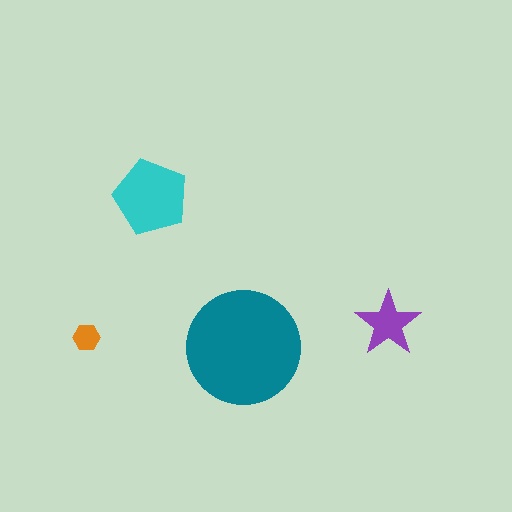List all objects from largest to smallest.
The teal circle, the cyan pentagon, the purple star, the orange hexagon.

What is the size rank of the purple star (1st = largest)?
3rd.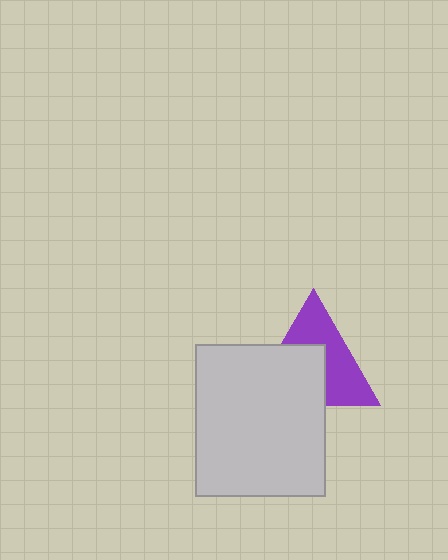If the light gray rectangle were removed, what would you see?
You would see the complete purple triangle.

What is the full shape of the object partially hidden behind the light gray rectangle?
The partially hidden object is a purple triangle.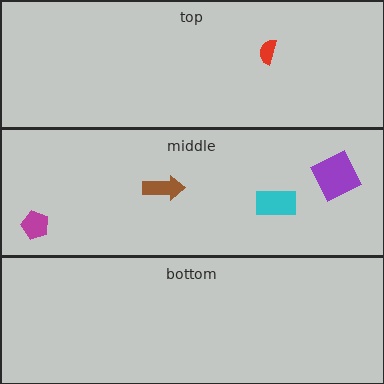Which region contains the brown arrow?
The middle region.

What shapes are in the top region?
The red semicircle.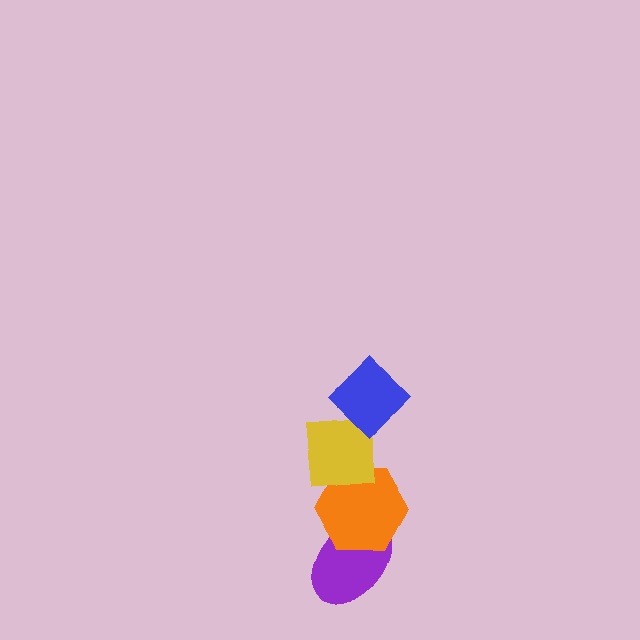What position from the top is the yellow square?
The yellow square is 2nd from the top.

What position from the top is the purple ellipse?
The purple ellipse is 4th from the top.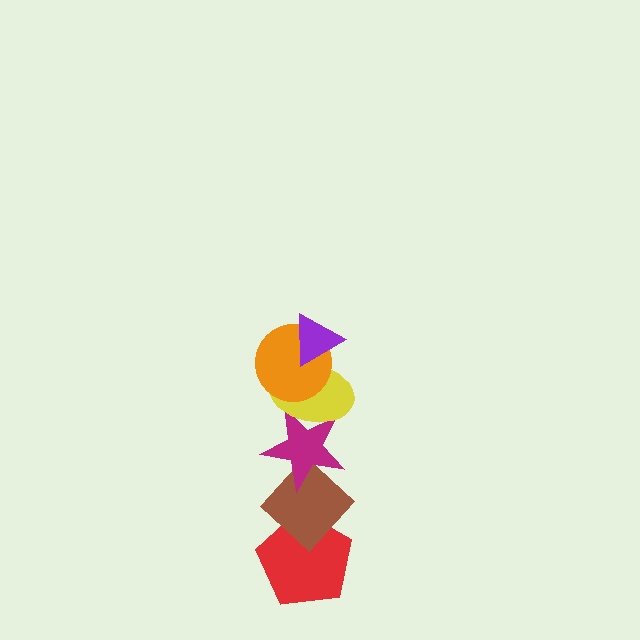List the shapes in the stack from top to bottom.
From top to bottom: the purple triangle, the orange circle, the yellow ellipse, the magenta star, the brown diamond, the red pentagon.